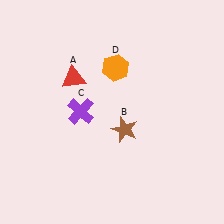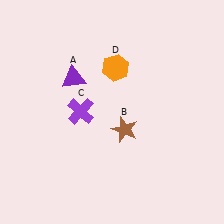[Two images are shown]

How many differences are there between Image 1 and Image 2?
There is 1 difference between the two images.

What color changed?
The triangle (A) changed from red in Image 1 to purple in Image 2.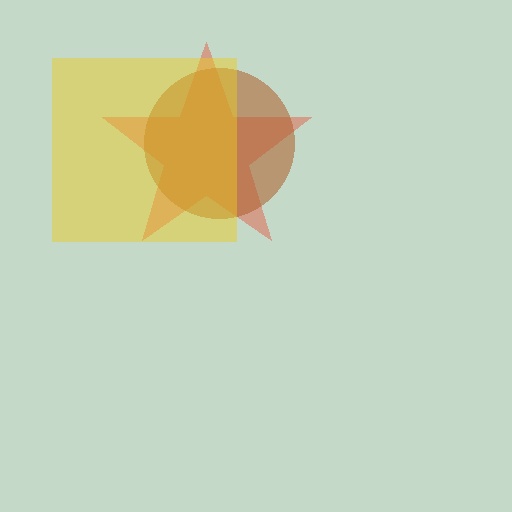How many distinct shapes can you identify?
There are 3 distinct shapes: a red star, a brown circle, a yellow square.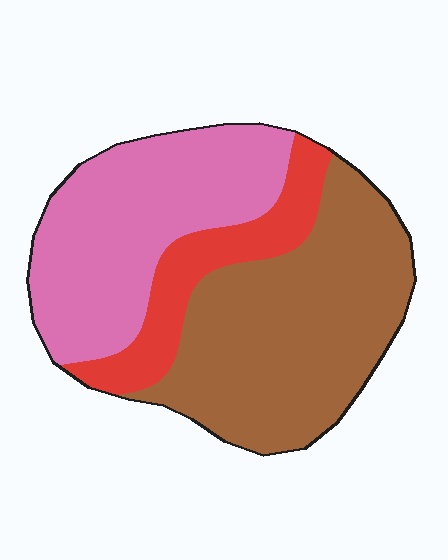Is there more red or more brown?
Brown.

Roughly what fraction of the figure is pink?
Pink covers around 35% of the figure.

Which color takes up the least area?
Red, at roughly 15%.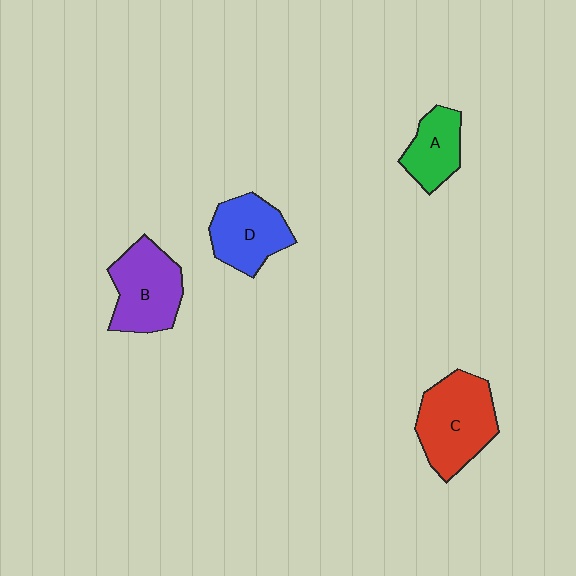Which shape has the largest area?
Shape C (red).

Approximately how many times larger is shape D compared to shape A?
Approximately 1.3 times.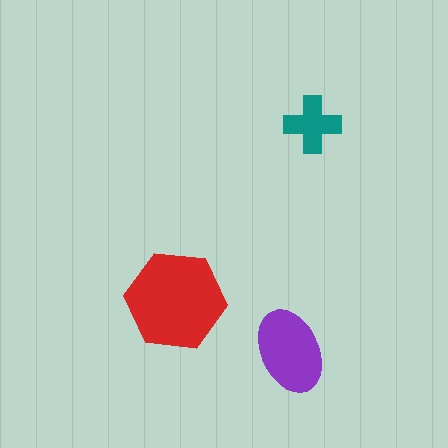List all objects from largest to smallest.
The red hexagon, the purple ellipse, the teal cross.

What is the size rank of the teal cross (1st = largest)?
3rd.